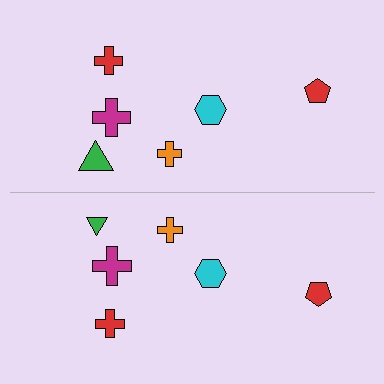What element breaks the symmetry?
The green triangle on the bottom side has a different size than its mirror counterpart.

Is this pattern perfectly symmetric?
No, the pattern is not perfectly symmetric. The green triangle on the bottom side has a different size than its mirror counterpart.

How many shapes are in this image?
There are 12 shapes in this image.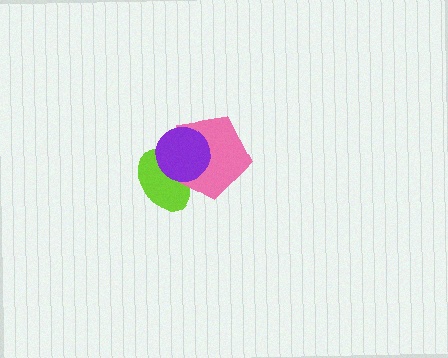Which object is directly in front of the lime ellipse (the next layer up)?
The pink pentagon is directly in front of the lime ellipse.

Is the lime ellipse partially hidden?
Yes, it is partially covered by another shape.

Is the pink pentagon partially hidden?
Yes, it is partially covered by another shape.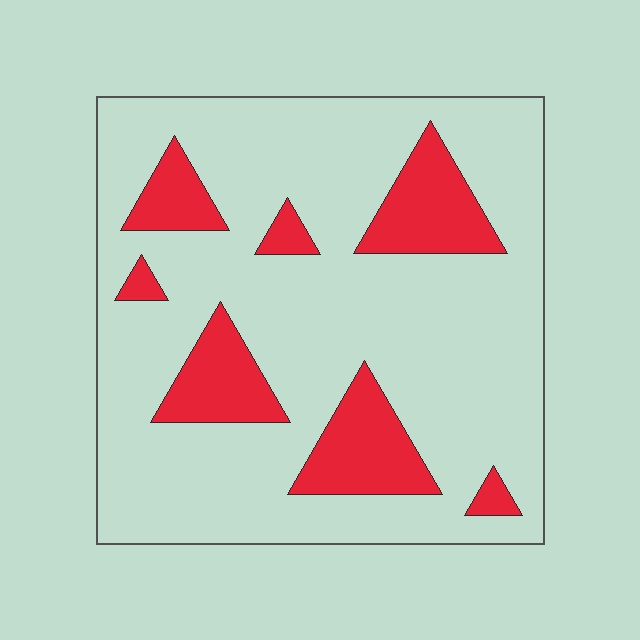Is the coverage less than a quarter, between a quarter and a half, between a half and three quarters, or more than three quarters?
Less than a quarter.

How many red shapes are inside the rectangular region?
7.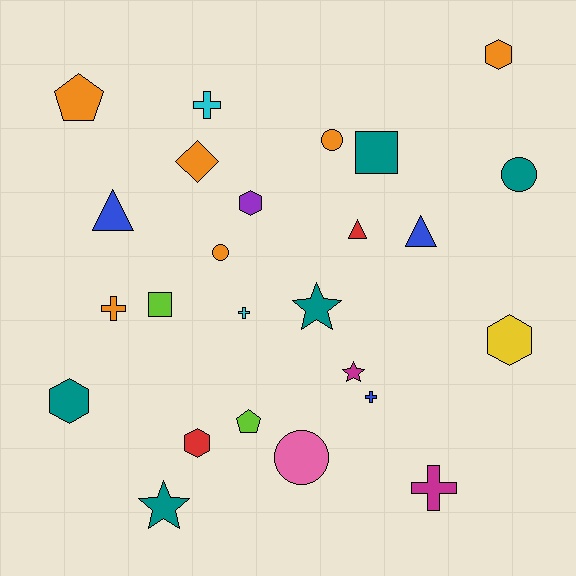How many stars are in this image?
There are 3 stars.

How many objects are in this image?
There are 25 objects.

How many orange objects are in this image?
There are 6 orange objects.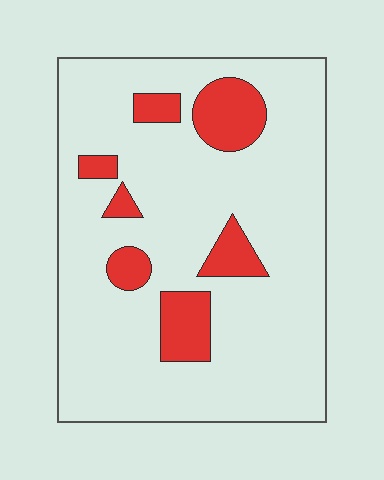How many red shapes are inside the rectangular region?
7.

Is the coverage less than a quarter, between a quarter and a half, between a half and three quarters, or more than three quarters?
Less than a quarter.